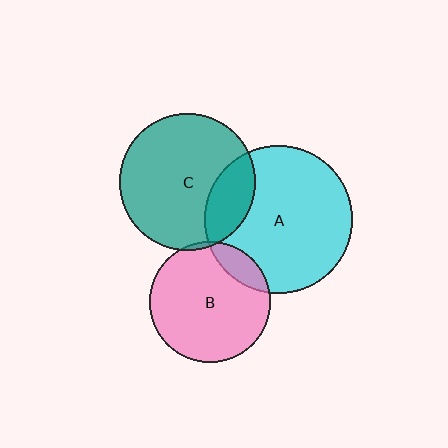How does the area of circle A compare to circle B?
Approximately 1.5 times.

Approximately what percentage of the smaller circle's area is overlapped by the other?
Approximately 15%.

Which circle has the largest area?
Circle A (cyan).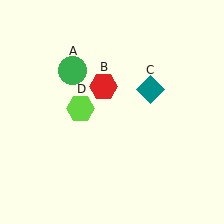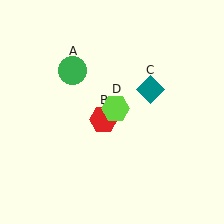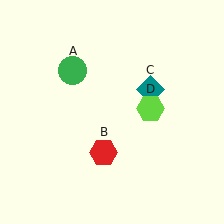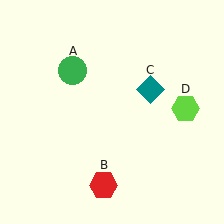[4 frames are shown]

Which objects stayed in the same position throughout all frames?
Green circle (object A) and teal diamond (object C) remained stationary.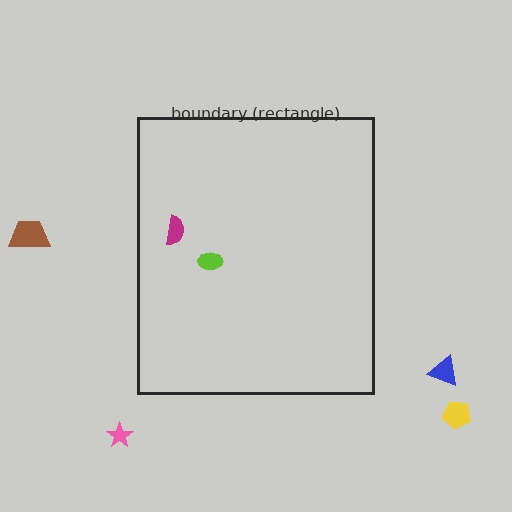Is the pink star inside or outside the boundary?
Outside.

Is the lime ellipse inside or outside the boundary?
Inside.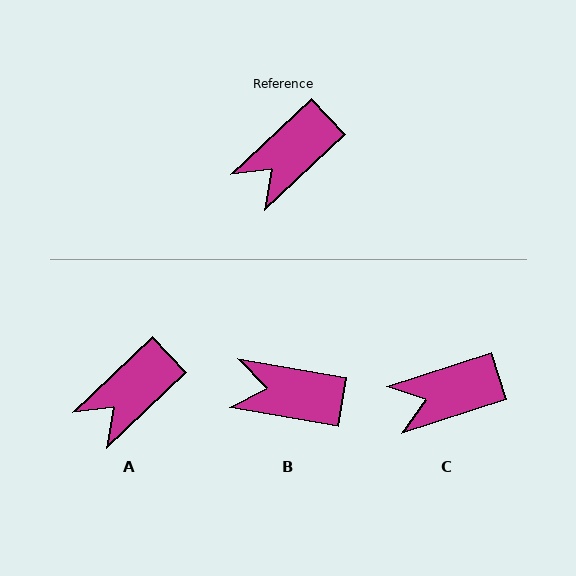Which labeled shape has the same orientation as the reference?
A.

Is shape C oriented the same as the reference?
No, it is off by about 25 degrees.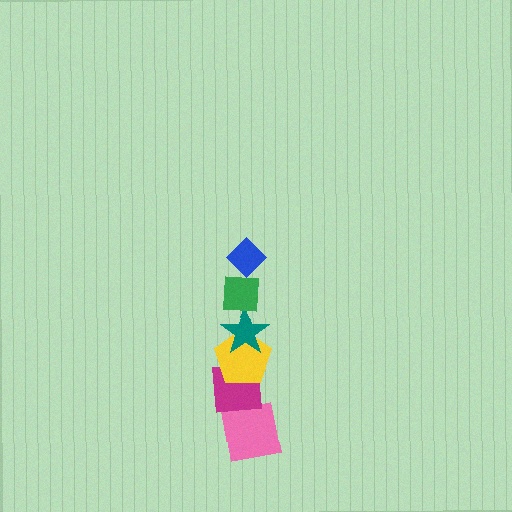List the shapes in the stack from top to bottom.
From top to bottom: the blue diamond, the green square, the teal star, the yellow pentagon, the magenta square, the pink square.